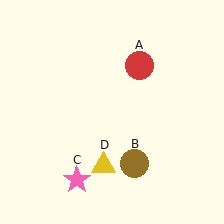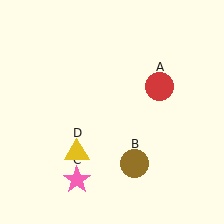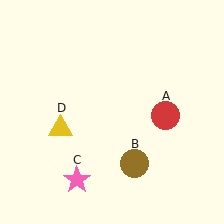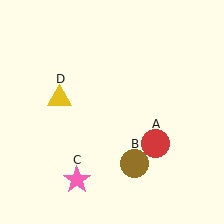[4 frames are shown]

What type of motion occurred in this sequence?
The red circle (object A), yellow triangle (object D) rotated clockwise around the center of the scene.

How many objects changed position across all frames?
2 objects changed position: red circle (object A), yellow triangle (object D).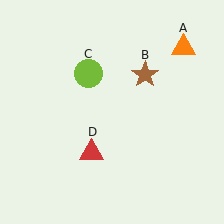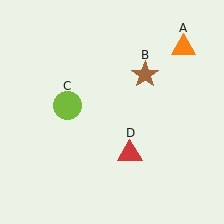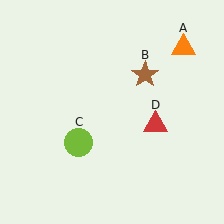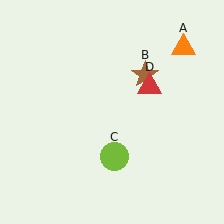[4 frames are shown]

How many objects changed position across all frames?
2 objects changed position: lime circle (object C), red triangle (object D).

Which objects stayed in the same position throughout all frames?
Orange triangle (object A) and brown star (object B) remained stationary.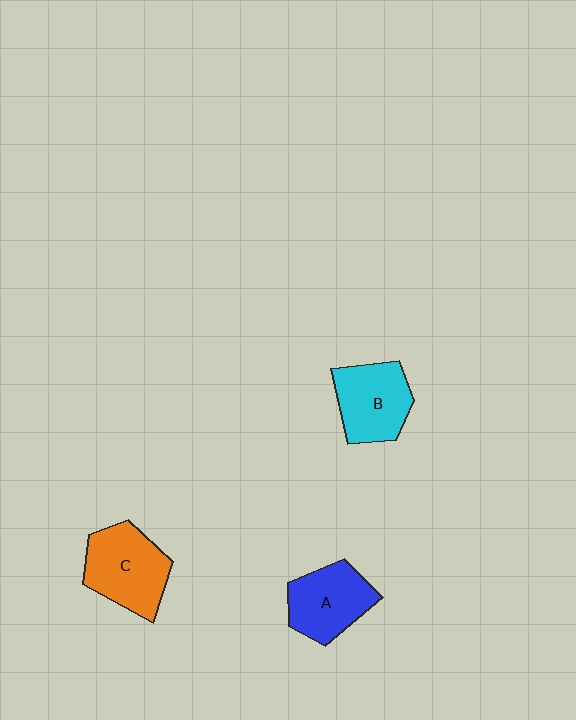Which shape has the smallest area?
Shape A (blue).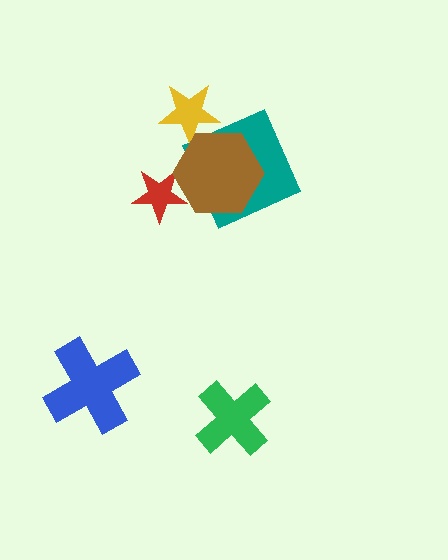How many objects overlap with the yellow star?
1 object overlaps with the yellow star.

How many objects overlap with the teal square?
1 object overlaps with the teal square.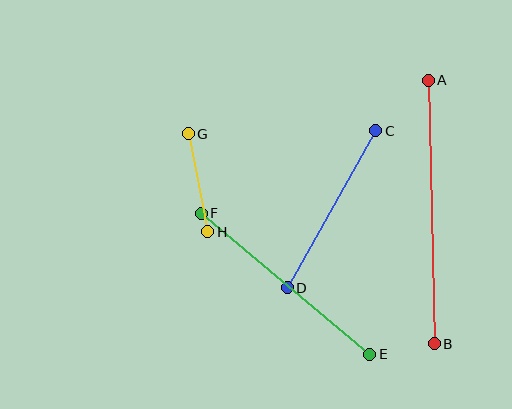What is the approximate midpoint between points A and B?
The midpoint is at approximately (431, 212) pixels.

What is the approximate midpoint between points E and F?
The midpoint is at approximately (285, 284) pixels.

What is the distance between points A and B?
The distance is approximately 263 pixels.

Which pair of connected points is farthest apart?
Points A and B are farthest apart.